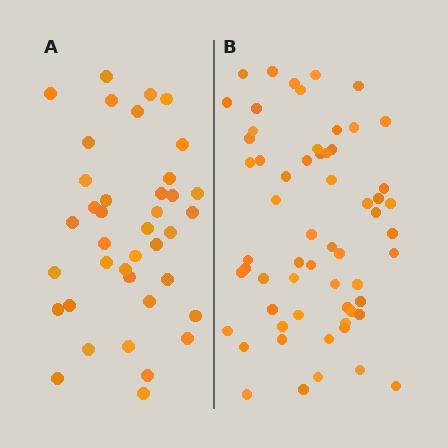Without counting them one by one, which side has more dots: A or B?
Region B (the right region) has more dots.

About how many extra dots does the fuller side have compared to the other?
Region B has approximately 20 more dots than region A.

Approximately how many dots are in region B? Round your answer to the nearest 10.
About 60 dots.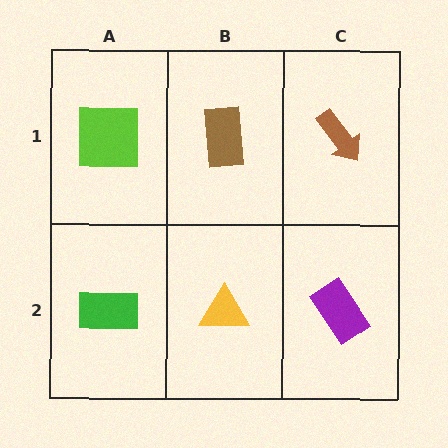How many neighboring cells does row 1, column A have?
2.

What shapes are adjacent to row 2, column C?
A brown arrow (row 1, column C), a yellow triangle (row 2, column B).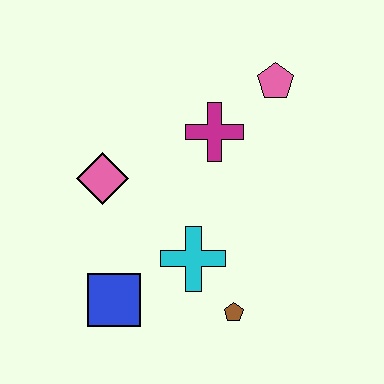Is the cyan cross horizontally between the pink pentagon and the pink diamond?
Yes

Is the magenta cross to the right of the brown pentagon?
No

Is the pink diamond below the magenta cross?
Yes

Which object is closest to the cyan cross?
The brown pentagon is closest to the cyan cross.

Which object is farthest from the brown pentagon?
The pink pentagon is farthest from the brown pentagon.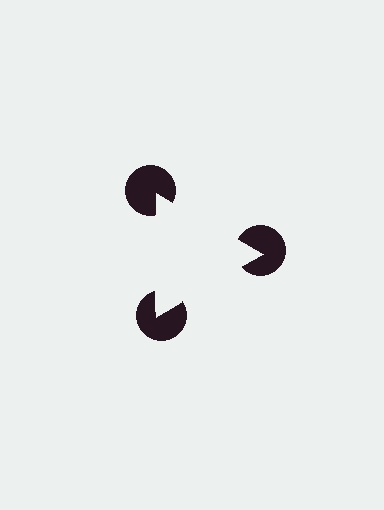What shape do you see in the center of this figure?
An illusory triangle — its edges are inferred from the aligned wedge cuts in the pac-man discs, not physically drawn.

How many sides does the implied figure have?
3 sides.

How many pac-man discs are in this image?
There are 3 — one at each vertex of the illusory triangle.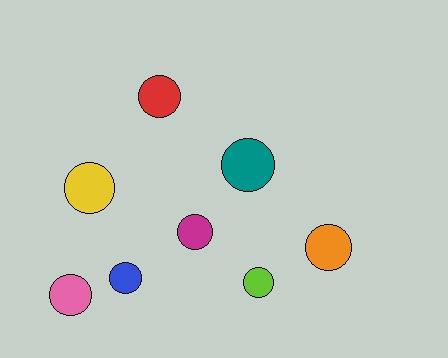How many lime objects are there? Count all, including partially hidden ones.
There is 1 lime object.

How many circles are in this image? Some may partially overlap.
There are 8 circles.